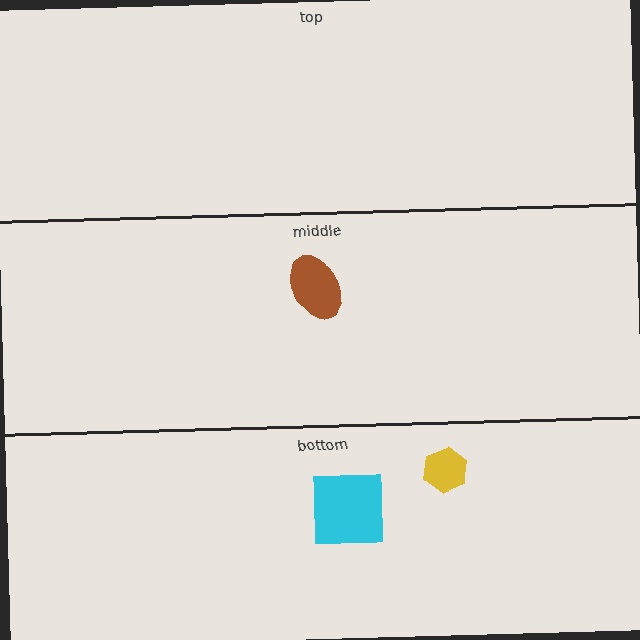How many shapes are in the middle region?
1.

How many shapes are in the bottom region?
2.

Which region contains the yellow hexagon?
The bottom region.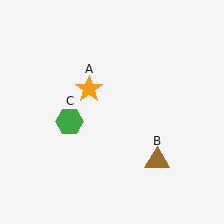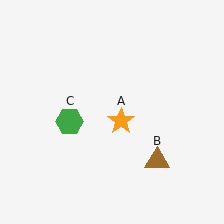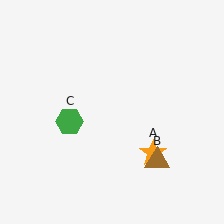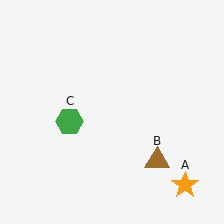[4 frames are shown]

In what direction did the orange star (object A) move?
The orange star (object A) moved down and to the right.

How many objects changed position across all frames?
1 object changed position: orange star (object A).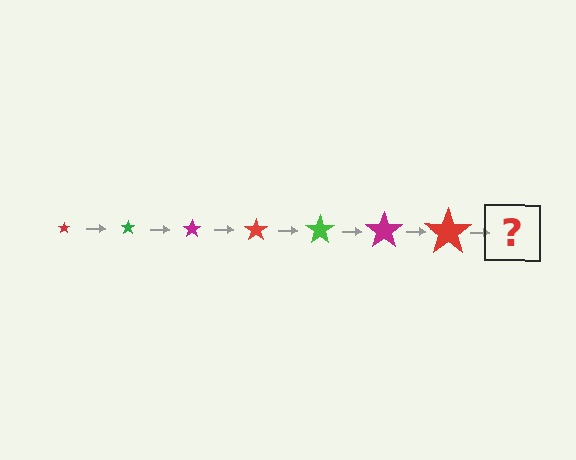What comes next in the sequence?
The next element should be a green star, larger than the previous one.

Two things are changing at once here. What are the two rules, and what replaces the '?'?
The two rules are that the star grows larger each step and the color cycles through red, green, and magenta. The '?' should be a green star, larger than the previous one.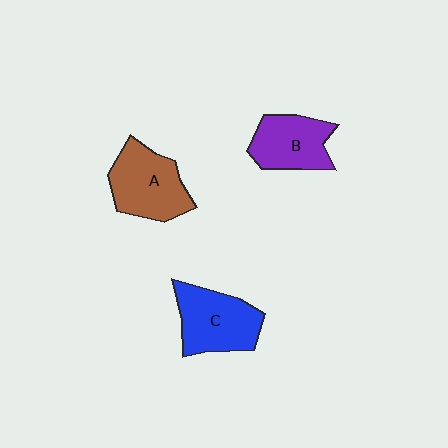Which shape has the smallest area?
Shape B (purple).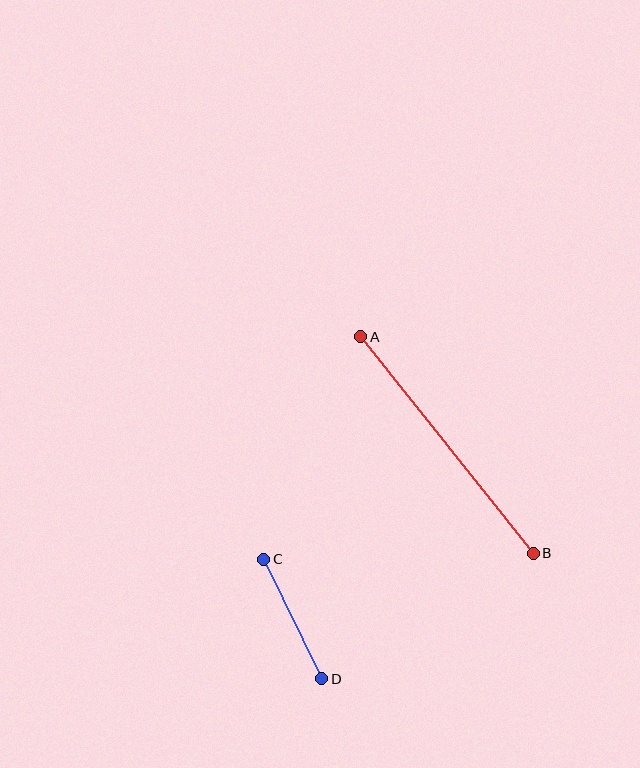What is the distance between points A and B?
The distance is approximately 277 pixels.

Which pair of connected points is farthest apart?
Points A and B are farthest apart.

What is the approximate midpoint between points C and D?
The midpoint is at approximately (293, 619) pixels.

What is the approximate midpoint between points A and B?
The midpoint is at approximately (447, 445) pixels.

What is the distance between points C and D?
The distance is approximately 133 pixels.